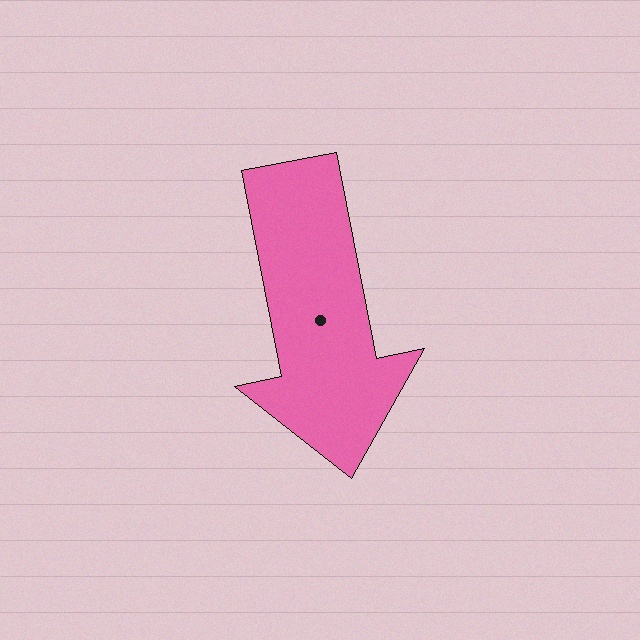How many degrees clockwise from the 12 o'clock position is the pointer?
Approximately 169 degrees.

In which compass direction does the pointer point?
South.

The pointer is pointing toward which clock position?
Roughly 6 o'clock.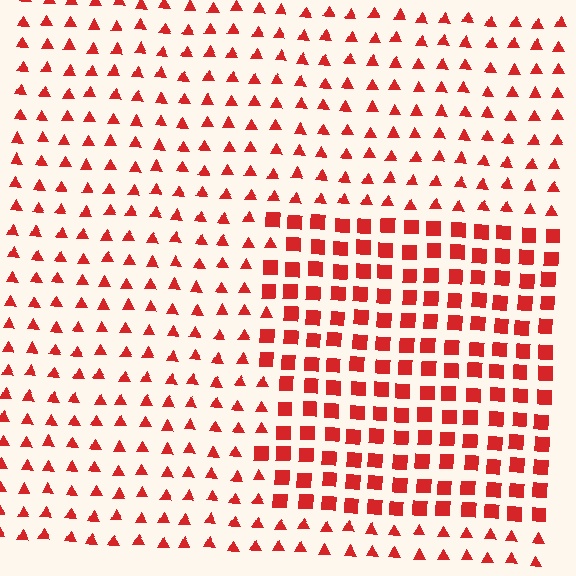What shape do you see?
I see a rectangle.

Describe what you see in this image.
The image is filled with small red elements arranged in a uniform grid. A rectangle-shaped region contains squares, while the surrounding area contains triangles. The boundary is defined purely by the change in element shape.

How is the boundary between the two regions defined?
The boundary is defined by a change in element shape: squares inside vs. triangles outside. All elements share the same color and spacing.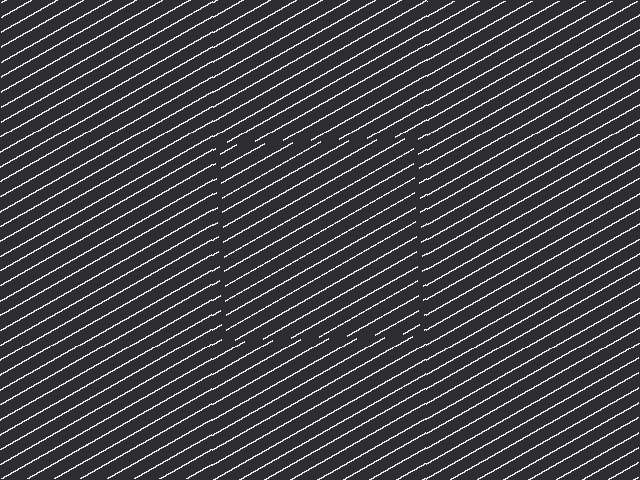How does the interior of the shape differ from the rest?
The interior of the shape contains the same grating, shifted by half a period — the contour is defined by the phase discontinuity where line-ends from the inner and outer gratings abut.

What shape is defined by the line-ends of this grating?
An illusory square. The interior of the shape contains the same grating, shifted by half a period — the contour is defined by the phase discontinuity where line-ends from the inner and outer gratings abut.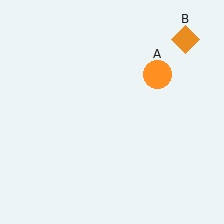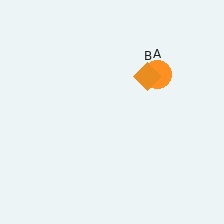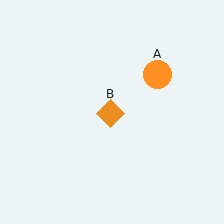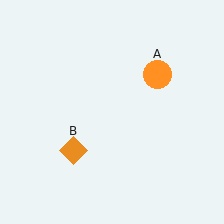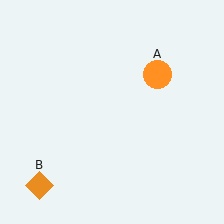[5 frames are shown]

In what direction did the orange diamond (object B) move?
The orange diamond (object B) moved down and to the left.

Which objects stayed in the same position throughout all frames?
Orange circle (object A) remained stationary.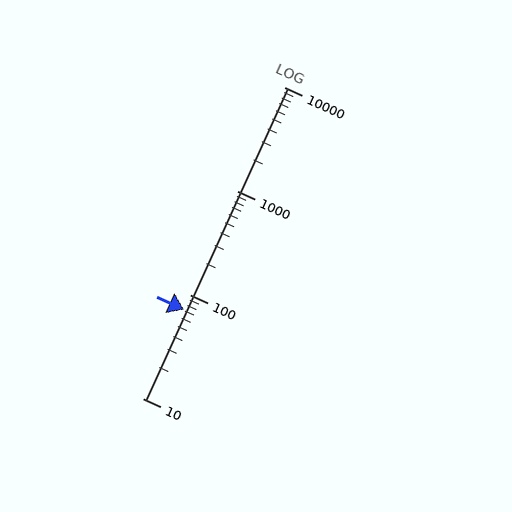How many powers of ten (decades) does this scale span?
The scale spans 3 decades, from 10 to 10000.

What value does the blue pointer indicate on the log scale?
The pointer indicates approximately 71.